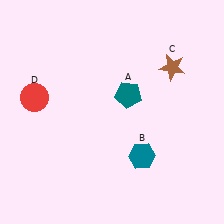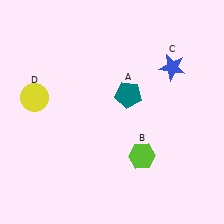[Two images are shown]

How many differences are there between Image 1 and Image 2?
There are 3 differences between the two images.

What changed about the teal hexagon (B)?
In Image 1, B is teal. In Image 2, it changed to lime.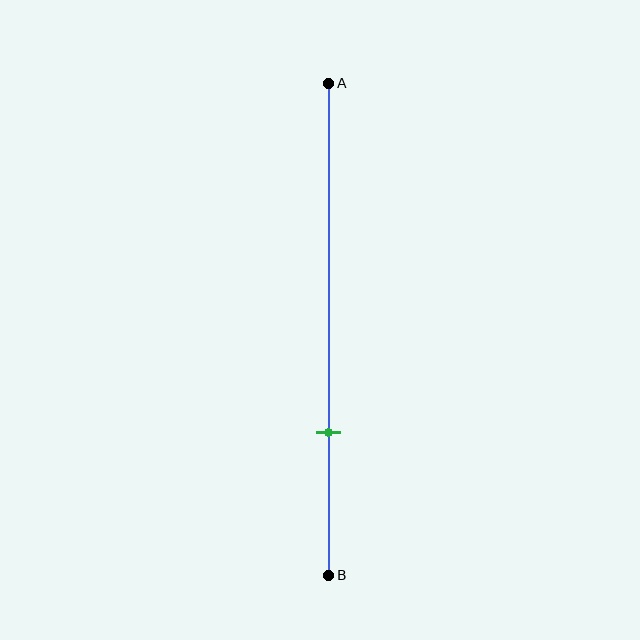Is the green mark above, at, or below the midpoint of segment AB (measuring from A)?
The green mark is below the midpoint of segment AB.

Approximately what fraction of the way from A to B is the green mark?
The green mark is approximately 70% of the way from A to B.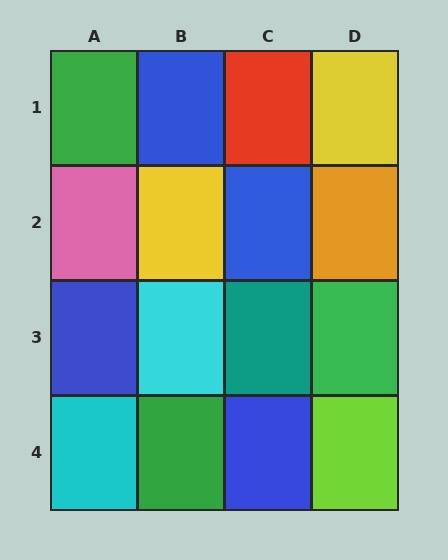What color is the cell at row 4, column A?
Cyan.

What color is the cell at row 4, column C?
Blue.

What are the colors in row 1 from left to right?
Green, blue, red, yellow.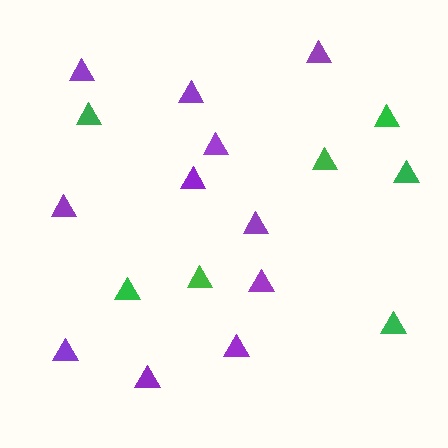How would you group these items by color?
There are 2 groups: one group of purple triangles (11) and one group of green triangles (7).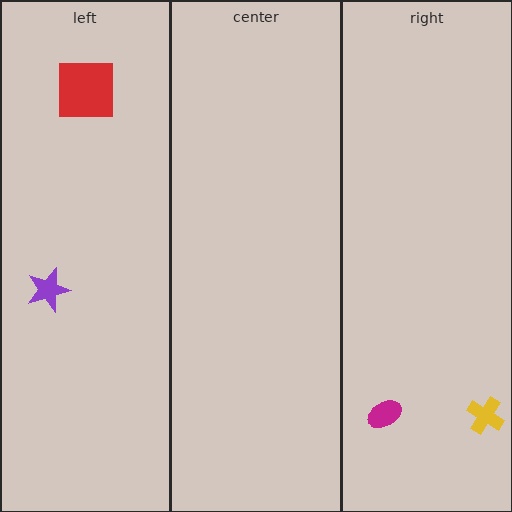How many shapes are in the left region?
2.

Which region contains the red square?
The left region.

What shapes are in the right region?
The magenta ellipse, the yellow cross.